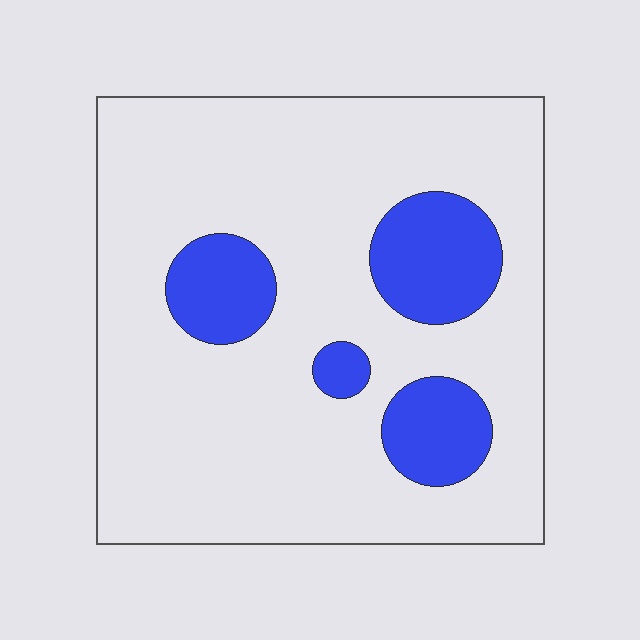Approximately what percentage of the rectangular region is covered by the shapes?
Approximately 20%.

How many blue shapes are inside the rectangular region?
4.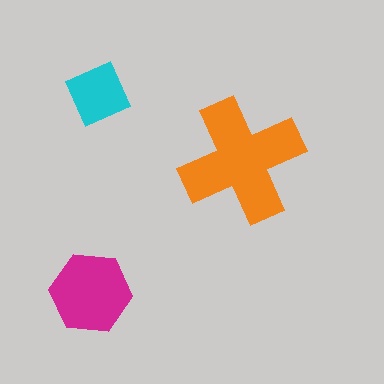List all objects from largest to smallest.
The orange cross, the magenta hexagon, the cyan diamond.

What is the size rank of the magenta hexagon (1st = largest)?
2nd.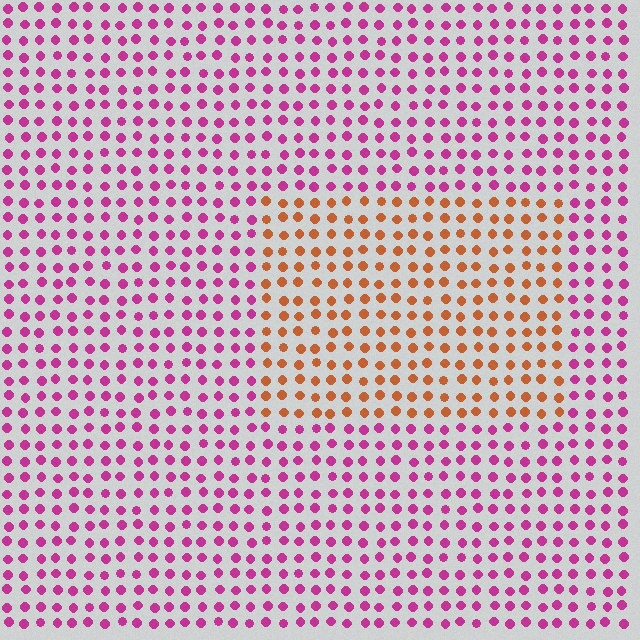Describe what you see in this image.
The image is filled with small magenta elements in a uniform arrangement. A rectangle-shaped region is visible where the elements are tinted to a slightly different hue, forming a subtle color boundary.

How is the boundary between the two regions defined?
The boundary is defined purely by a slight shift in hue (about 61 degrees). Spacing, size, and orientation are identical on both sides.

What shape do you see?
I see a rectangle.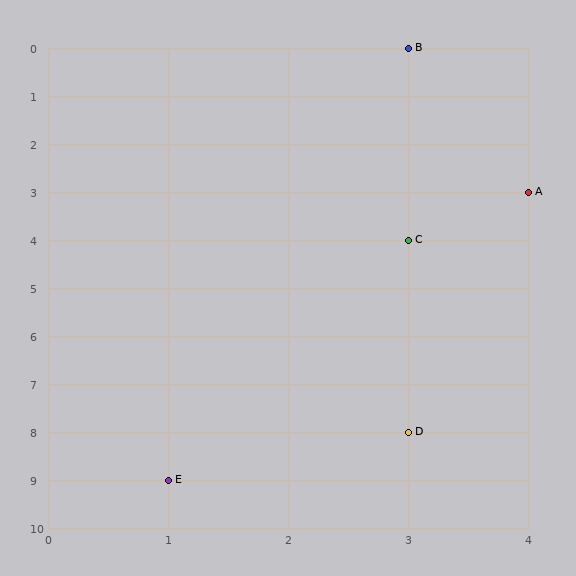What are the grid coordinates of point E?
Point E is at grid coordinates (1, 9).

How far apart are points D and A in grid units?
Points D and A are 1 column and 5 rows apart (about 5.1 grid units diagonally).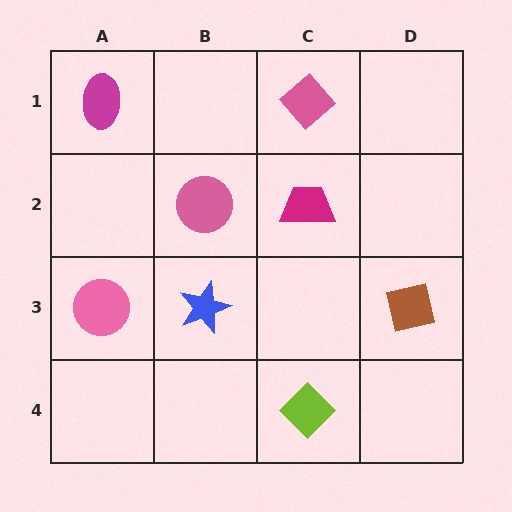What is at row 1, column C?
A pink diamond.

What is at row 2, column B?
A pink circle.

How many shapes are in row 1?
2 shapes.